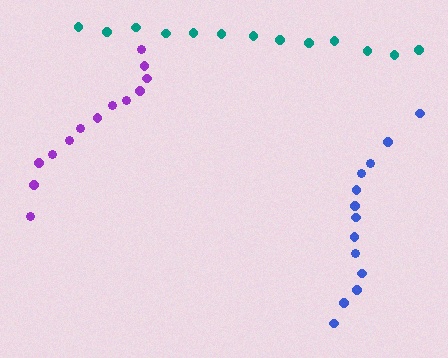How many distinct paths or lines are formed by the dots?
There are 3 distinct paths.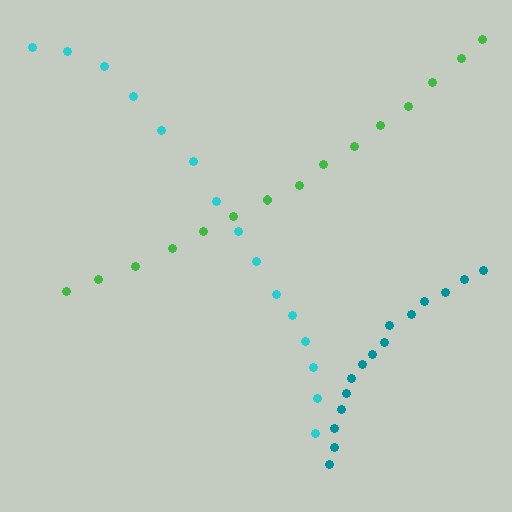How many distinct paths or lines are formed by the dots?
There are 3 distinct paths.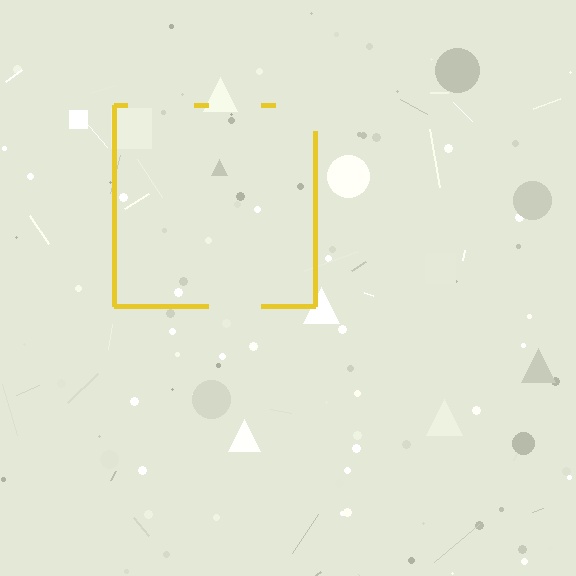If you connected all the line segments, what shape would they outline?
They would outline a square.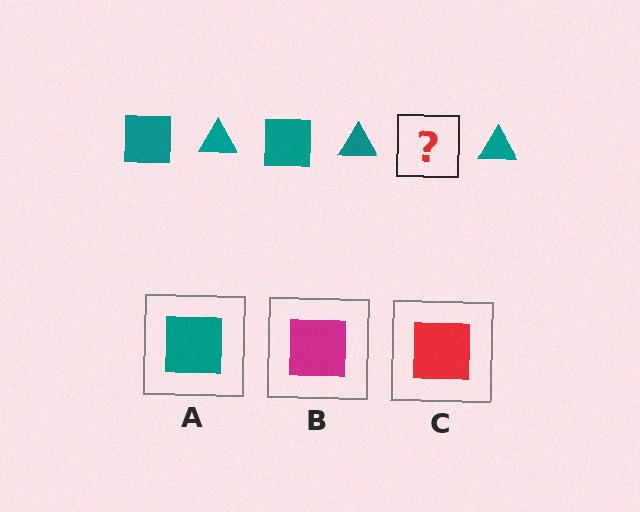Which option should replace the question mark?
Option A.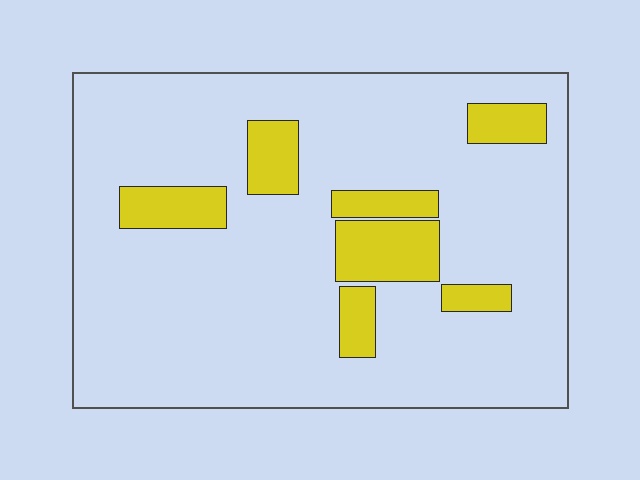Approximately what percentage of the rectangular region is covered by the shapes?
Approximately 15%.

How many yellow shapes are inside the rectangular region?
7.